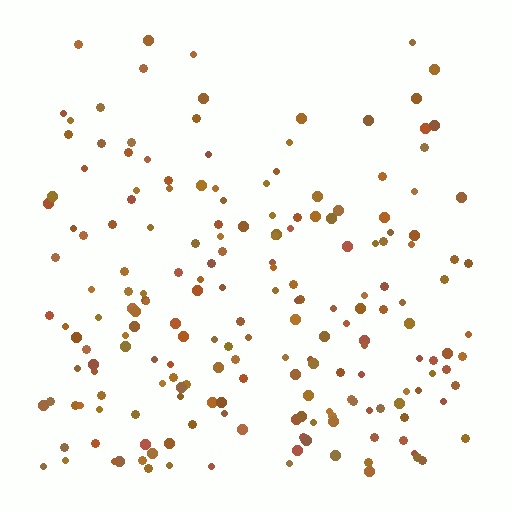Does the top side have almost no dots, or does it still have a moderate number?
Still a moderate number, just noticeably fewer than the bottom.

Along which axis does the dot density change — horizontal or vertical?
Vertical.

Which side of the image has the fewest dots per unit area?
The top.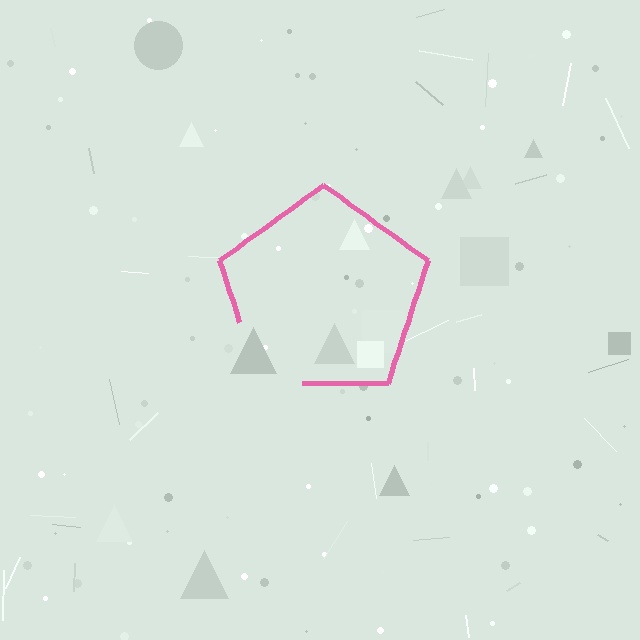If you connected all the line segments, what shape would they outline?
They would outline a pentagon.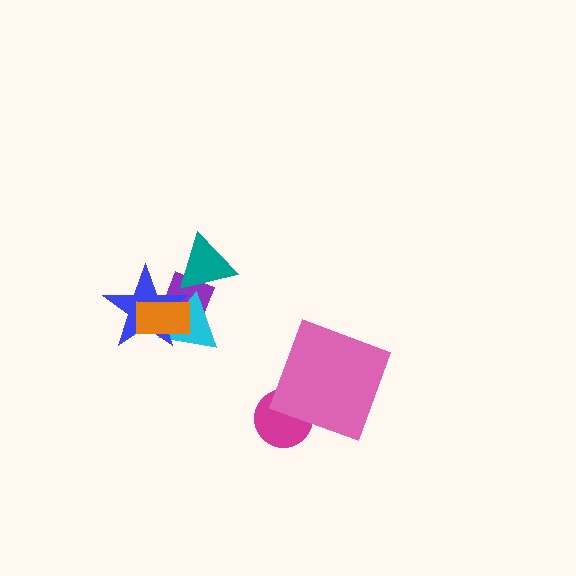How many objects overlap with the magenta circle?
1 object overlaps with the magenta circle.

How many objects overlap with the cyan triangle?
3 objects overlap with the cyan triangle.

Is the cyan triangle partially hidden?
Yes, it is partially covered by another shape.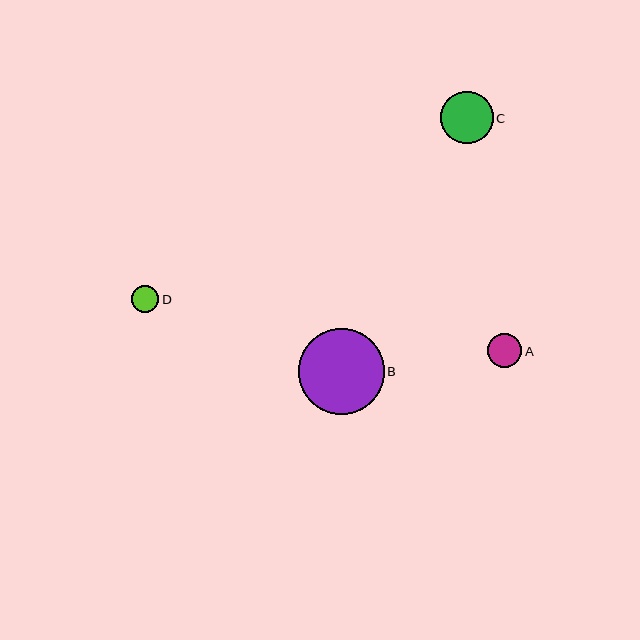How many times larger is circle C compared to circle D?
Circle C is approximately 1.9 times the size of circle D.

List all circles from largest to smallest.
From largest to smallest: B, C, A, D.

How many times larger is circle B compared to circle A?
Circle B is approximately 2.5 times the size of circle A.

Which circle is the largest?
Circle B is the largest with a size of approximately 86 pixels.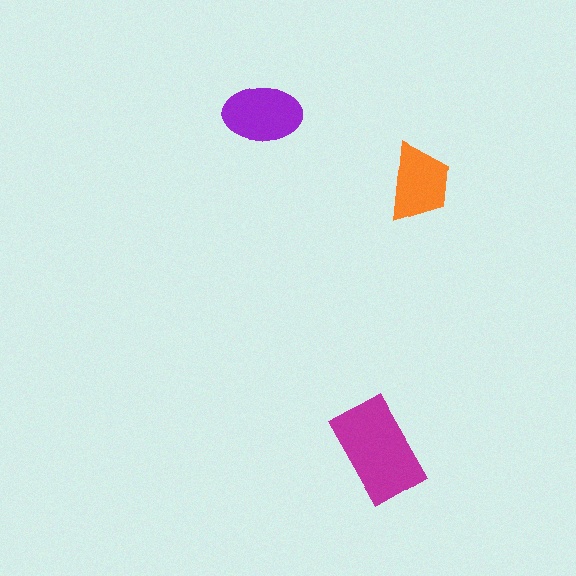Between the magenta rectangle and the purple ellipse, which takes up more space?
The magenta rectangle.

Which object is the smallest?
The orange trapezoid.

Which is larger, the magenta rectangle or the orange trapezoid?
The magenta rectangle.